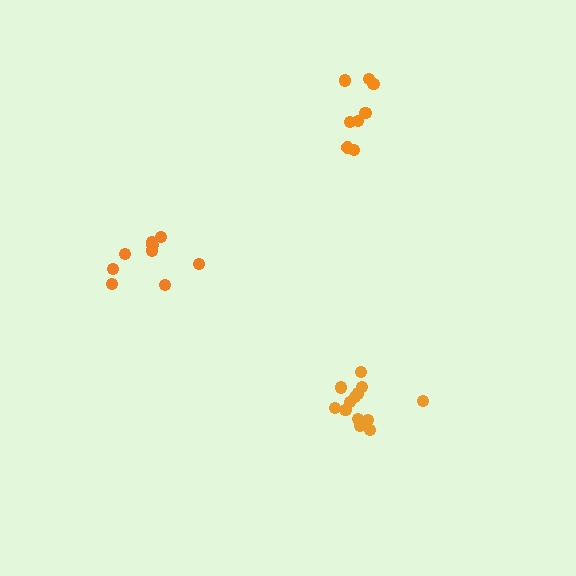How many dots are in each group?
Group 1: 13 dots, Group 2: 8 dots, Group 3: 9 dots (30 total).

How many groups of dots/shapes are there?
There are 3 groups.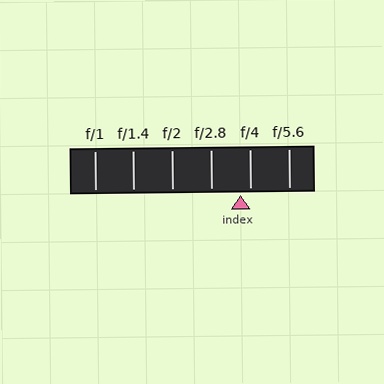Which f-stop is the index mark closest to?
The index mark is closest to f/4.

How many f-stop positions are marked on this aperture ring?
There are 6 f-stop positions marked.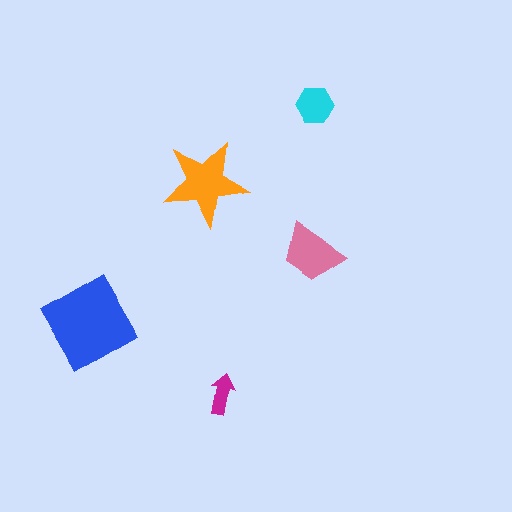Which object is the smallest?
The magenta arrow.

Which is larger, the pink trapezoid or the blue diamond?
The blue diamond.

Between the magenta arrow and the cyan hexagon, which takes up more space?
The cyan hexagon.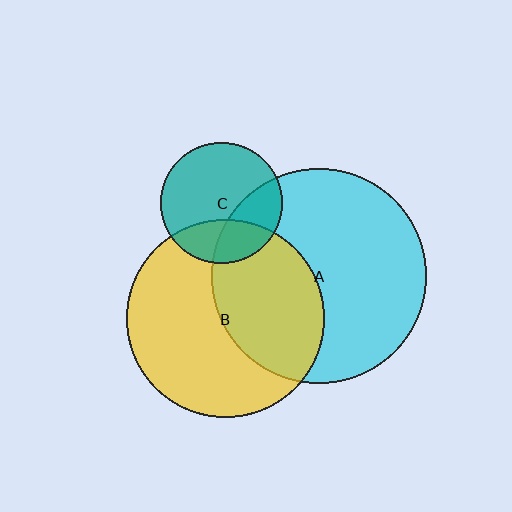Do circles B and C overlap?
Yes.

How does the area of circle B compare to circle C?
Approximately 2.6 times.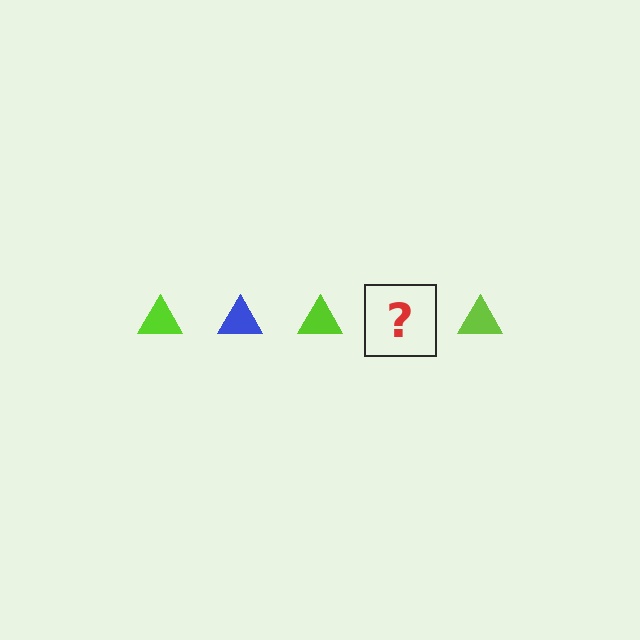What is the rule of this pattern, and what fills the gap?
The rule is that the pattern cycles through lime, blue triangles. The gap should be filled with a blue triangle.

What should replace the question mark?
The question mark should be replaced with a blue triangle.